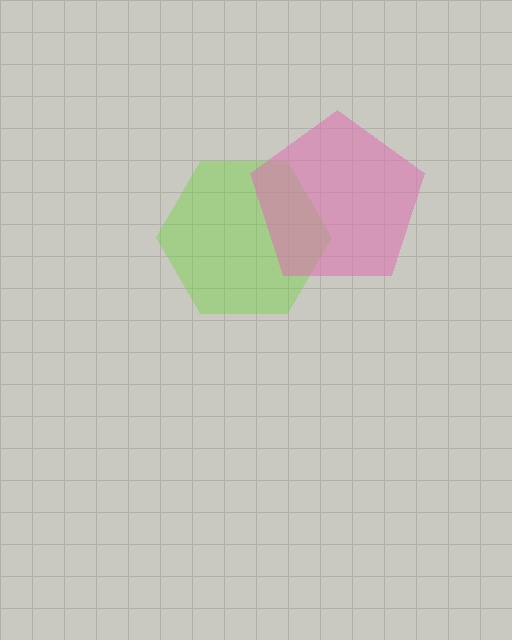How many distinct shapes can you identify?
There are 2 distinct shapes: a lime hexagon, a pink pentagon.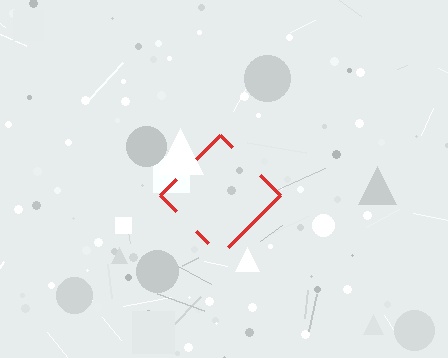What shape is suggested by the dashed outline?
The dashed outline suggests a diamond.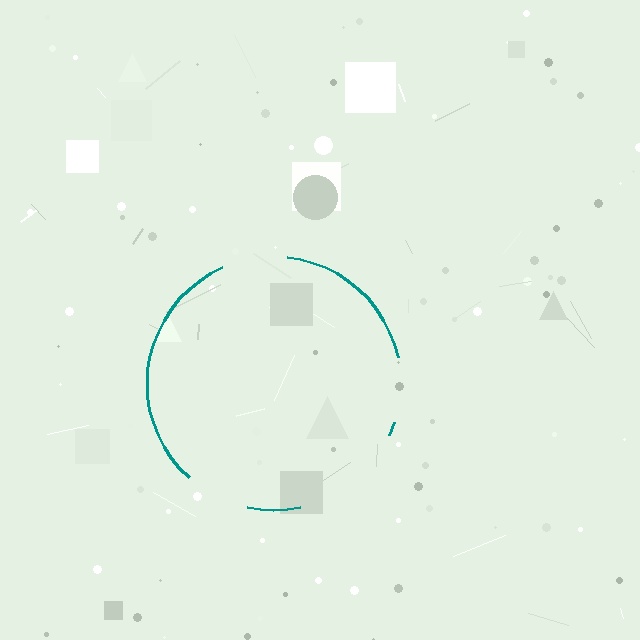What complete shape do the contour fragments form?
The contour fragments form a circle.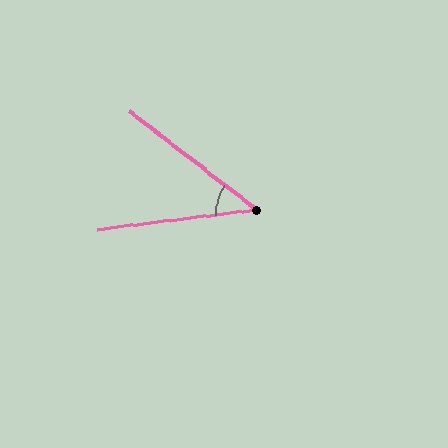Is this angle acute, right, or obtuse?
It is acute.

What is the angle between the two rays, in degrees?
Approximately 45 degrees.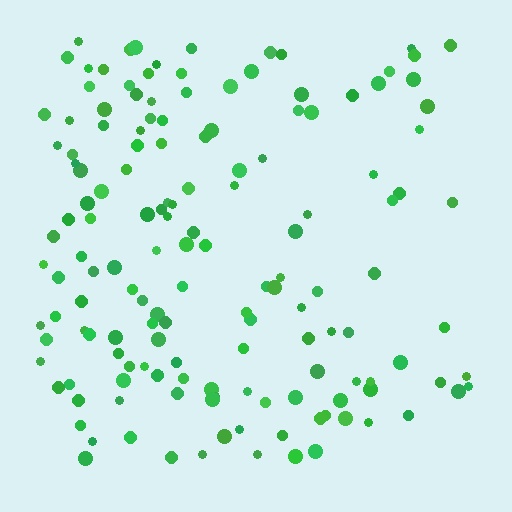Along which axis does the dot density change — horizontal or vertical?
Horizontal.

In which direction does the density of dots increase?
From right to left, with the left side densest.